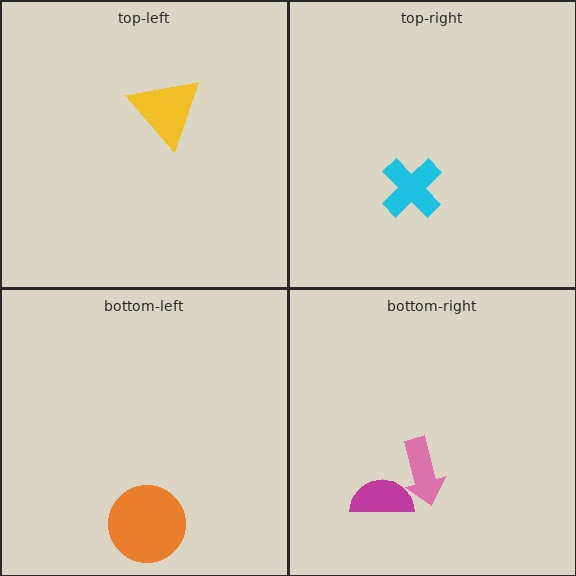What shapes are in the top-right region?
The cyan cross.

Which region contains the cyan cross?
The top-right region.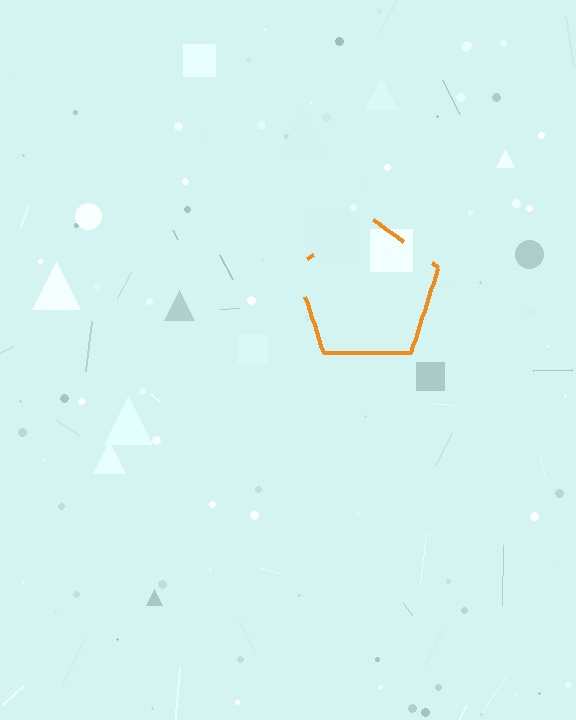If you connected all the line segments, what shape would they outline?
They would outline a pentagon.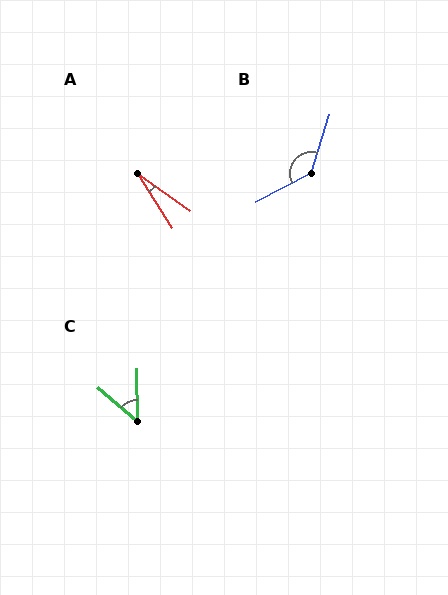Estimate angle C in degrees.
Approximately 49 degrees.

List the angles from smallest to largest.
A (22°), C (49°), B (134°).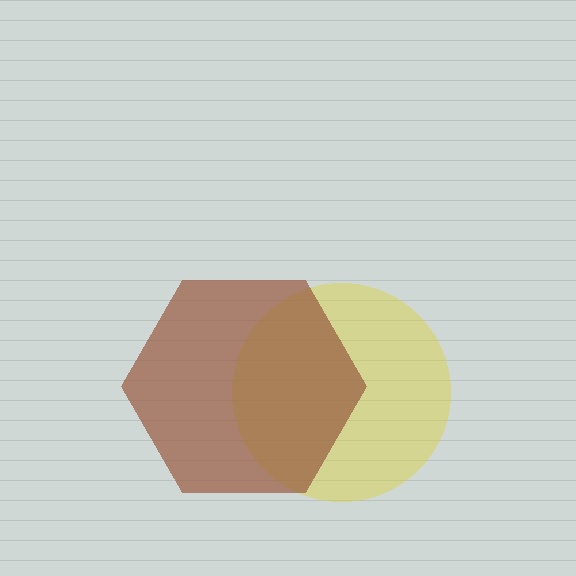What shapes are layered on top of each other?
The layered shapes are: a yellow circle, a brown hexagon.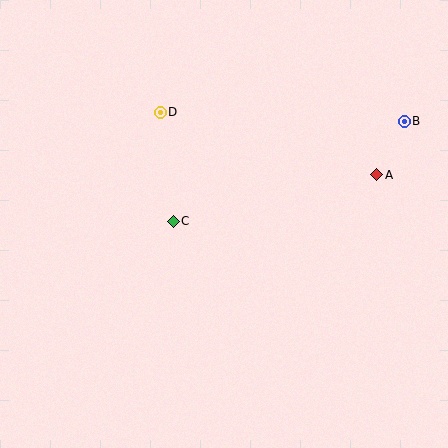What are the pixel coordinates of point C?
Point C is at (173, 221).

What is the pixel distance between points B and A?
The distance between B and A is 60 pixels.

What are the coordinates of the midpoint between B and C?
The midpoint between B and C is at (289, 171).